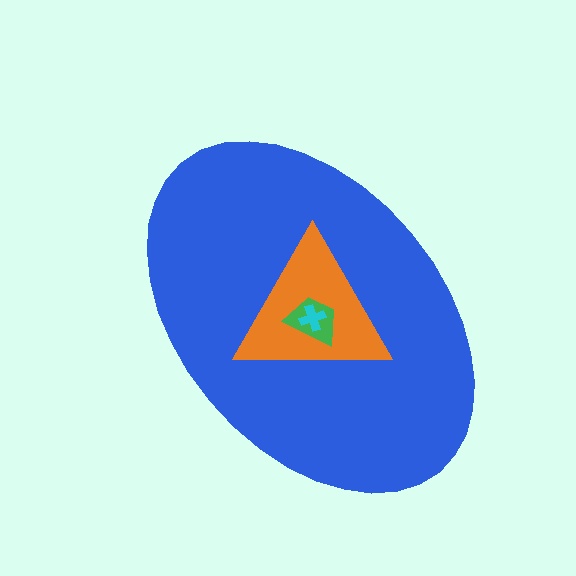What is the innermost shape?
The cyan cross.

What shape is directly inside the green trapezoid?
The cyan cross.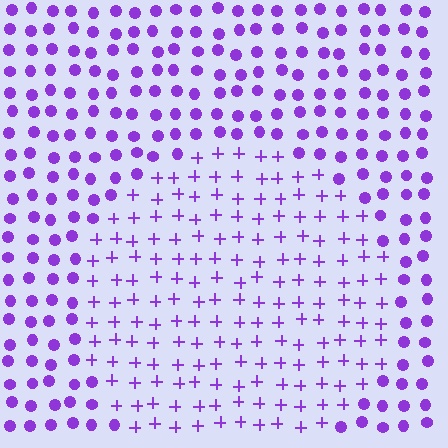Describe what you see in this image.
The image is filled with small purple elements arranged in a uniform grid. A circle-shaped region contains plus signs, while the surrounding area contains circles. The boundary is defined purely by the change in element shape.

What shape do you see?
I see a circle.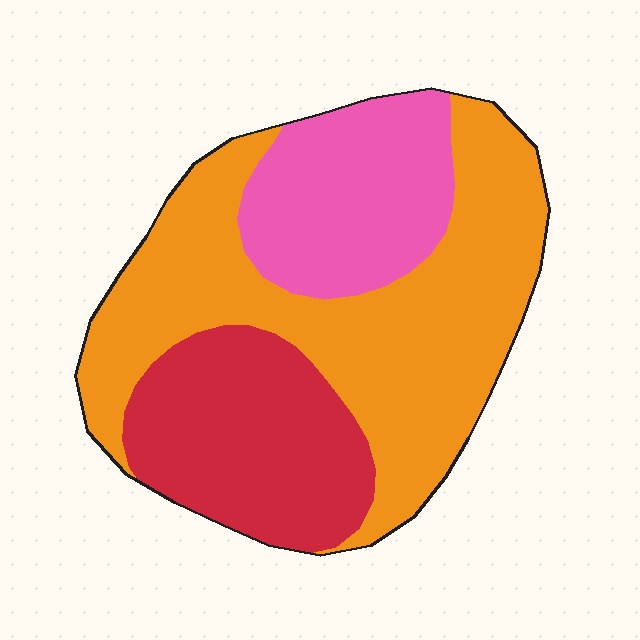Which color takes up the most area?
Orange, at roughly 50%.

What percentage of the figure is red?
Red covers about 25% of the figure.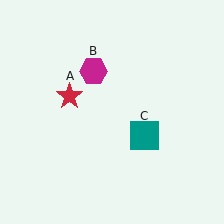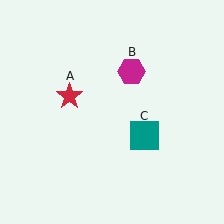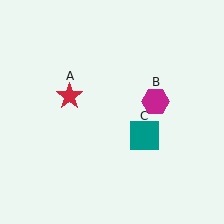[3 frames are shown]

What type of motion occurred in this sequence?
The magenta hexagon (object B) rotated clockwise around the center of the scene.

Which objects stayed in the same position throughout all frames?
Red star (object A) and teal square (object C) remained stationary.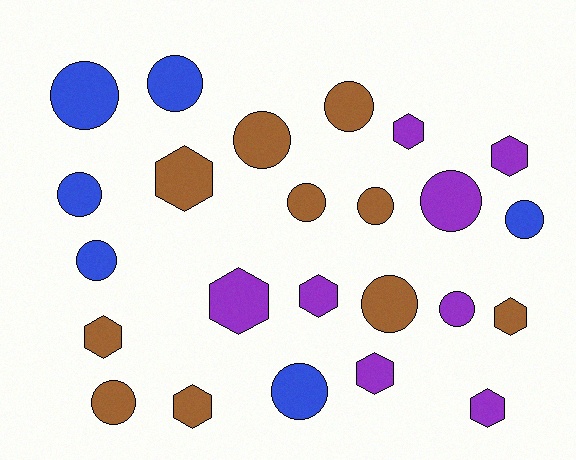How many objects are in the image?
There are 24 objects.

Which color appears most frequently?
Brown, with 10 objects.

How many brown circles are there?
There are 6 brown circles.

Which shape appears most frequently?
Circle, with 14 objects.